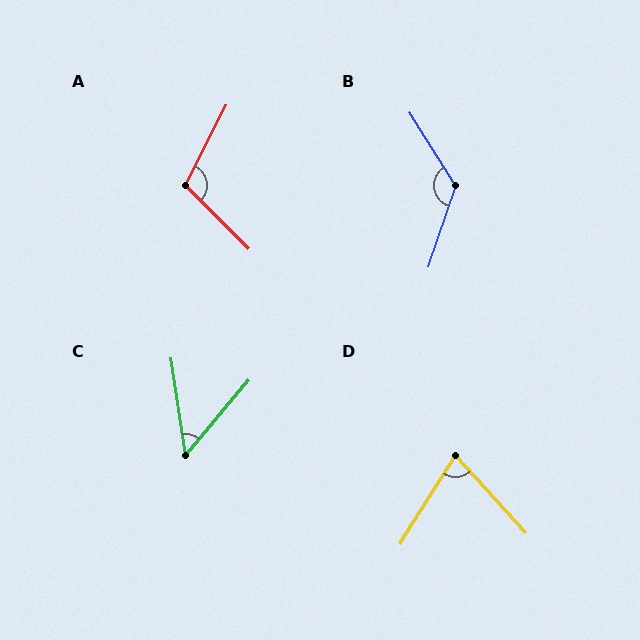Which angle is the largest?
B, at approximately 130 degrees.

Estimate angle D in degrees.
Approximately 75 degrees.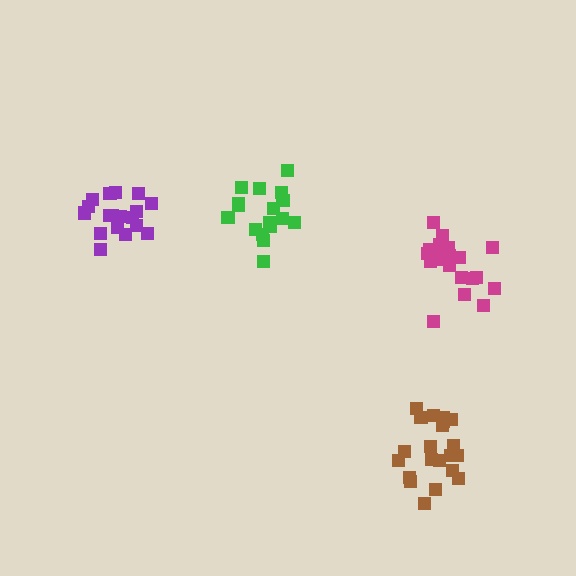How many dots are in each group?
Group 1: 20 dots, Group 2: 21 dots, Group 3: 18 dots, Group 4: 17 dots (76 total).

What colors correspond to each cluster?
The clusters are colored: magenta, brown, purple, green.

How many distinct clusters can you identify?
There are 4 distinct clusters.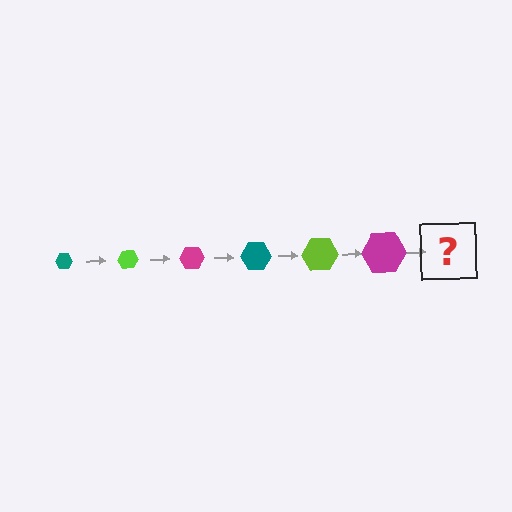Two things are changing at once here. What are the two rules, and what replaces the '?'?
The two rules are that the hexagon grows larger each step and the color cycles through teal, lime, and magenta. The '?' should be a teal hexagon, larger than the previous one.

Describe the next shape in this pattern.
It should be a teal hexagon, larger than the previous one.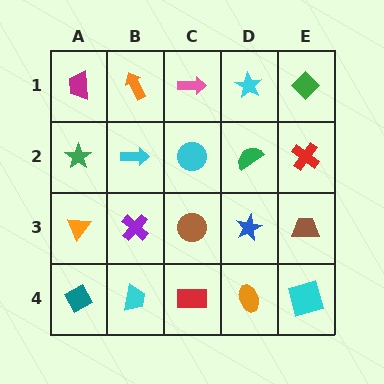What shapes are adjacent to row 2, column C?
A pink arrow (row 1, column C), a brown circle (row 3, column C), a cyan arrow (row 2, column B), a green semicircle (row 2, column D).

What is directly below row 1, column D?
A green semicircle.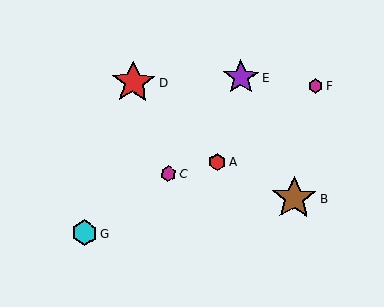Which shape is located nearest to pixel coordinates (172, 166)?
The magenta hexagon (labeled C) at (168, 174) is nearest to that location.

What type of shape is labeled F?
Shape F is a magenta hexagon.